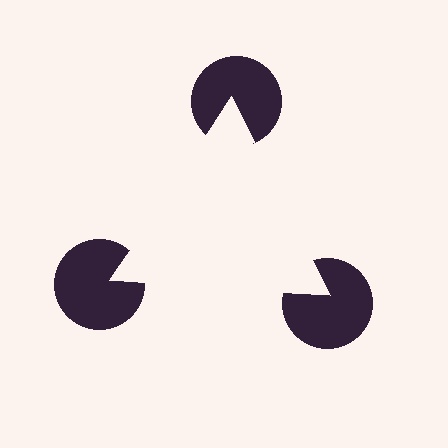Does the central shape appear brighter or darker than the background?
It typically appears slightly brighter than the background, even though no actual brightness change is drawn.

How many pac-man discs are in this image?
There are 3 — one at each vertex of the illusory triangle.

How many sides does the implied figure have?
3 sides.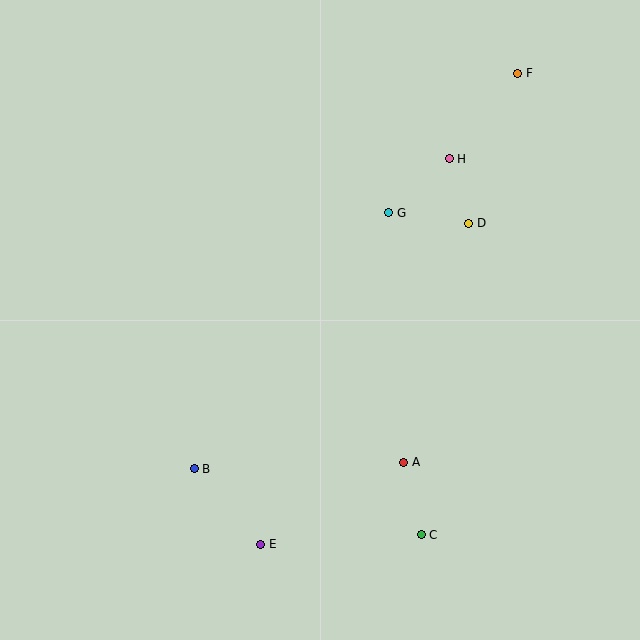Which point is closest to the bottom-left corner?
Point B is closest to the bottom-left corner.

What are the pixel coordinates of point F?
Point F is at (518, 73).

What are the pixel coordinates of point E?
Point E is at (261, 544).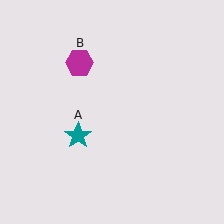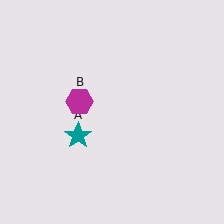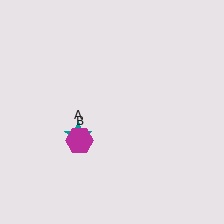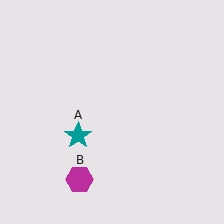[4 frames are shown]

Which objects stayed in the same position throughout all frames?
Teal star (object A) remained stationary.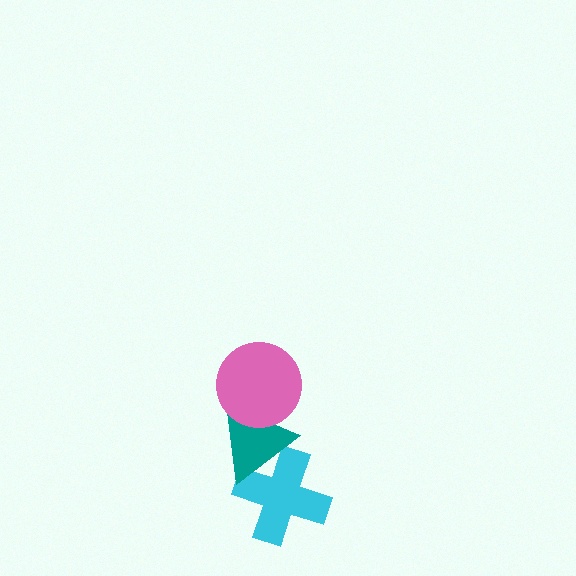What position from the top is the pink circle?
The pink circle is 1st from the top.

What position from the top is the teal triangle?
The teal triangle is 2nd from the top.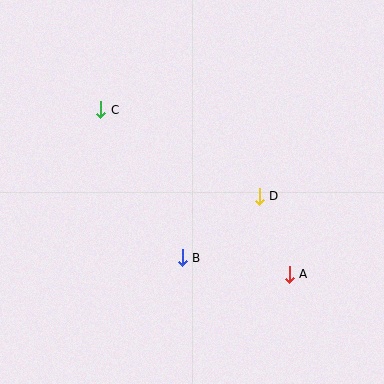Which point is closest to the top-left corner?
Point C is closest to the top-left corner.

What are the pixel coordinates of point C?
Point C is at (101, 110).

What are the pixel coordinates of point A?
Point A is at (289, 274).